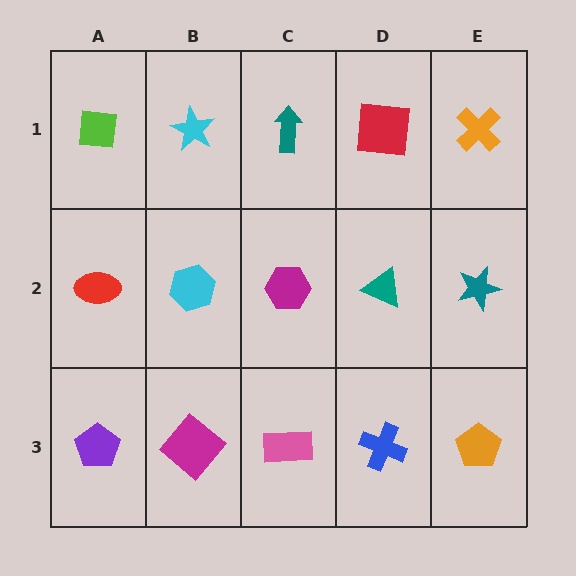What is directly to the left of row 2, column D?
A magenta hexagon.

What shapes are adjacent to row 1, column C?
A magenta hexagon (row 2, column C), a cyan star (row 1, column B), a red square (row 1, column D).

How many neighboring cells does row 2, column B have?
4.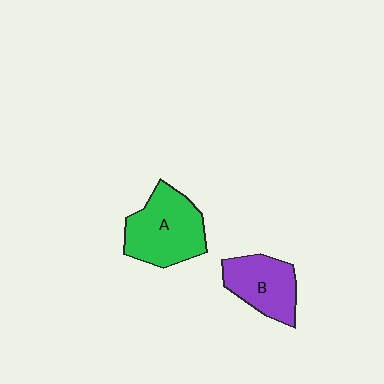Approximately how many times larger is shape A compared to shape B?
Approximately 1.3 times.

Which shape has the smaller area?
Shape B (purple).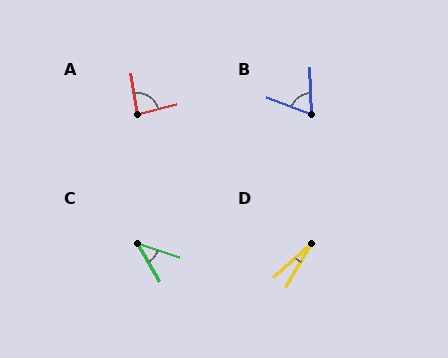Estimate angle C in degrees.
Approximately 42 degrees.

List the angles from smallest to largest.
D (18°), C (42°), B (68°), A (86°).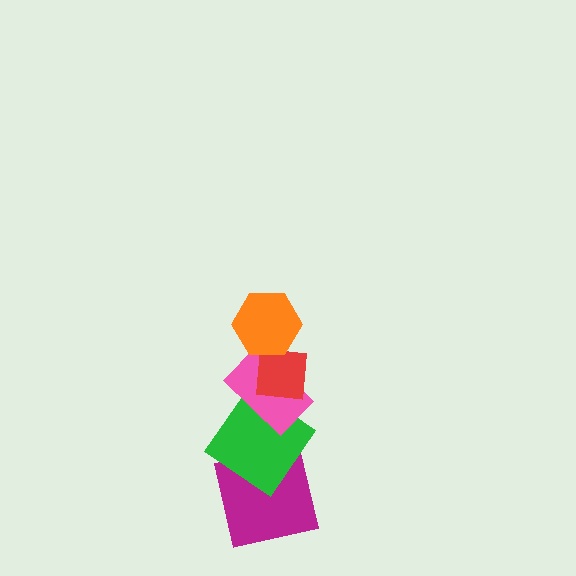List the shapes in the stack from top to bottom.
From top to bottom: the orange hexagon, the red square, the pink rectangle, the green diamond, the magenta square.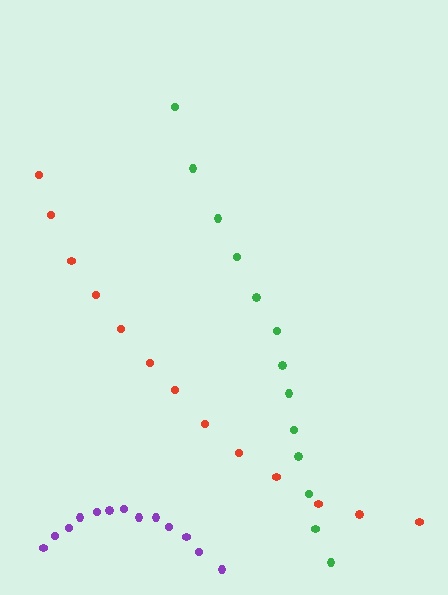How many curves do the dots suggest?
There are 3 distinct paths.